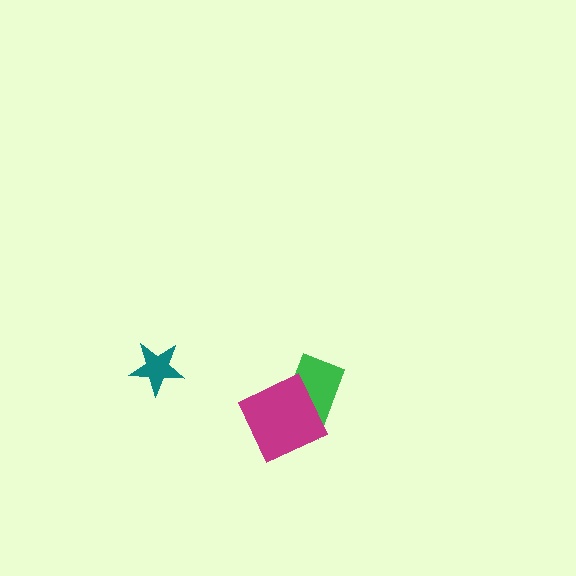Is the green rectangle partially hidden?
Yes, it is partially covered by another shape.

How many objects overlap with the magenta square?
1 object overlaps with the magenta square.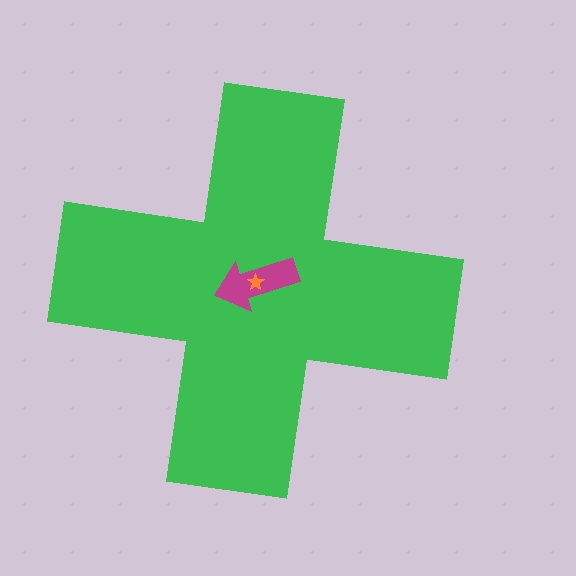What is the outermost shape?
The green cross.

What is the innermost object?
The orange star.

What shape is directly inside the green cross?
The magenta arrow.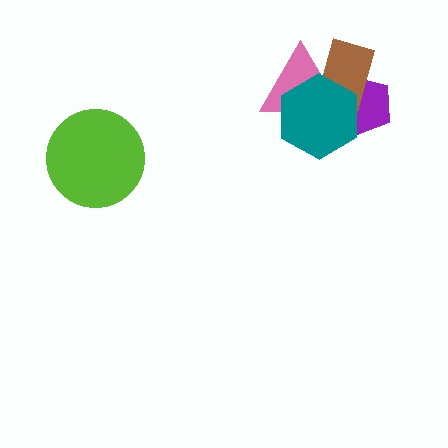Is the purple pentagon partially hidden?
Yes, it is partially covered by another shape.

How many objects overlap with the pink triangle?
3 objects overlap with the pink triangle.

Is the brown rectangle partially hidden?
Yes, it is partially covered by another shape.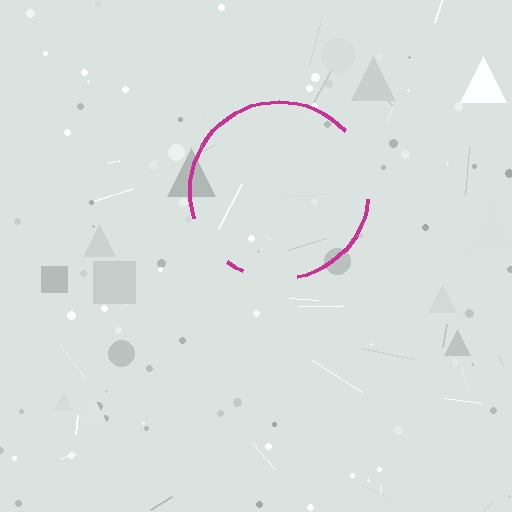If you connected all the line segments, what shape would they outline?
They would outline a circle.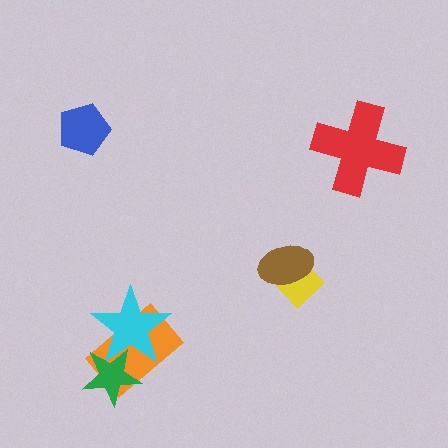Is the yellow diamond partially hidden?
Yes, it is partially covered by another shape.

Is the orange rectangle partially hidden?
Yes, it is partially covered by another shape.